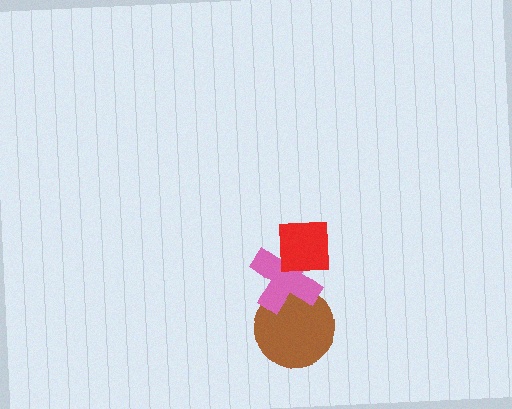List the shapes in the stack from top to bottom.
From top to bottom: the red square, the pink cross, the brown circle.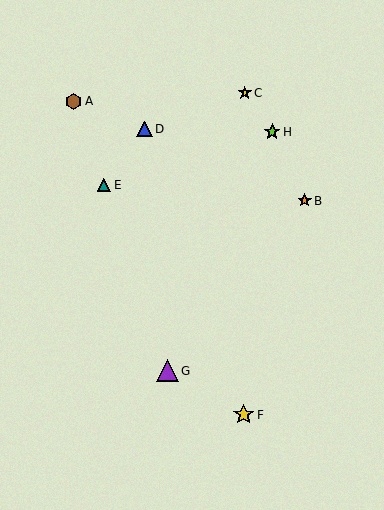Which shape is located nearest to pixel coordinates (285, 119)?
The lime star (labeled H) at (272, 132) is nearest to that location.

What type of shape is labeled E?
Shape E is a teal triangle.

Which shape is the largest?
The purple triangle (labeled G) is the largest.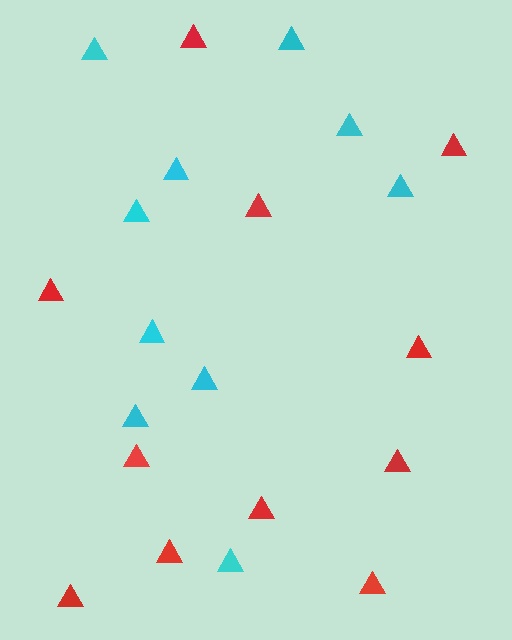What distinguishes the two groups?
There are 2 groups: one group of red triangles (11) and one group of cyan triangles (10).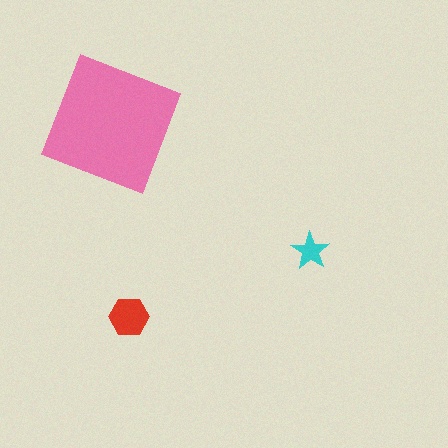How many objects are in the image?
There are 3 objects in the image.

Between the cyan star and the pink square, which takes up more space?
The pink square.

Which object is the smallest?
The cyan star.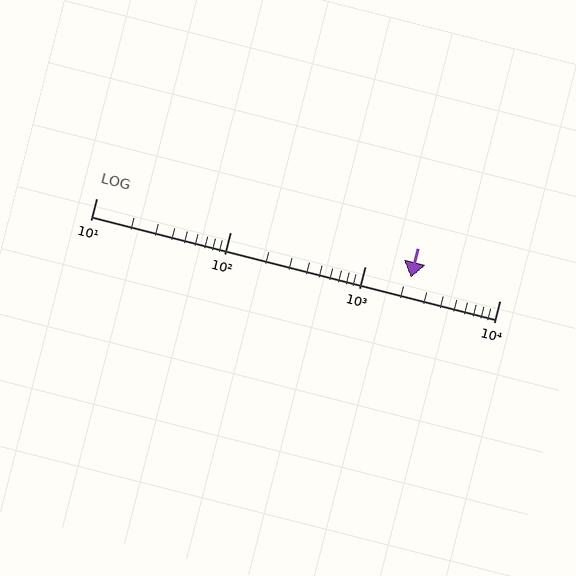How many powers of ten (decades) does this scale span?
The scale spans 3 decades, from 10 to 10000.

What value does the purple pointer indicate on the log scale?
The pointer indicates approximately 2200.